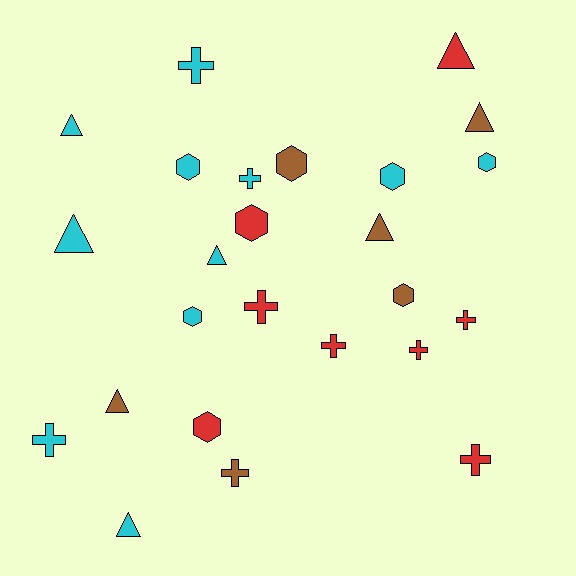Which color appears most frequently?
Cyan, with 11 objects.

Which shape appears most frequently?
Cross, with 9 objects.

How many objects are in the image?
There are 25 objects.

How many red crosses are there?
There are 5 red crosses.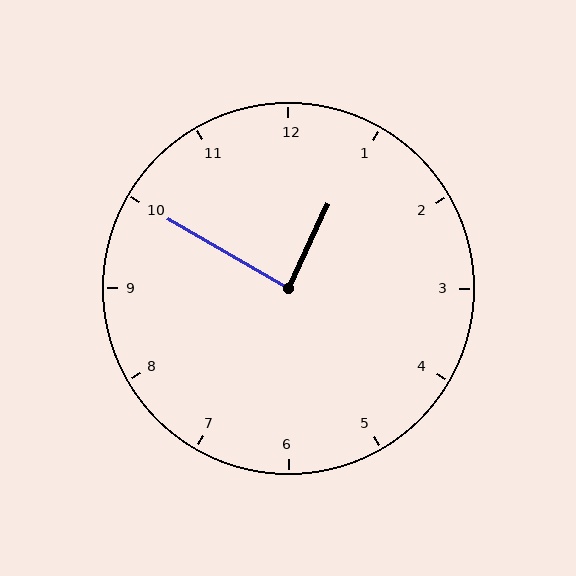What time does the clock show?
12:50.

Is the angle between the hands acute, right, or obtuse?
It is right.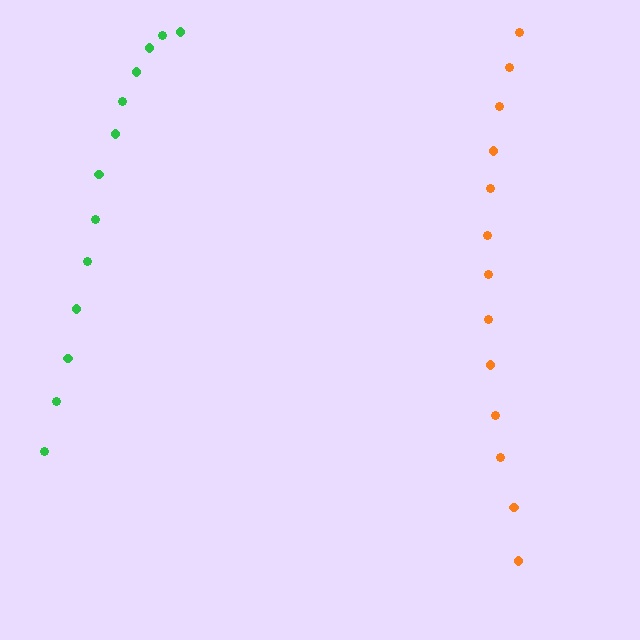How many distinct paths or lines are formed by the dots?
There are 2 distinct paths.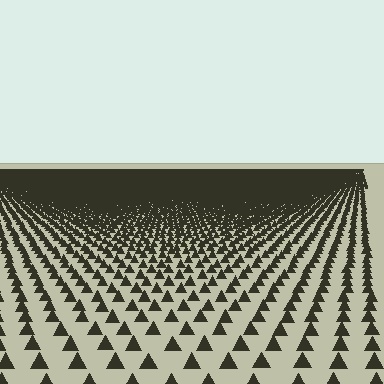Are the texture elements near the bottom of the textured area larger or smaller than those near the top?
Larger. Near the bottom, elements are closer to the viewer and appear at a bigger on-screen size.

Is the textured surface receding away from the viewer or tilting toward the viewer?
The surface is receding away from the viewer. Texture elements get smaller and denser toward the top.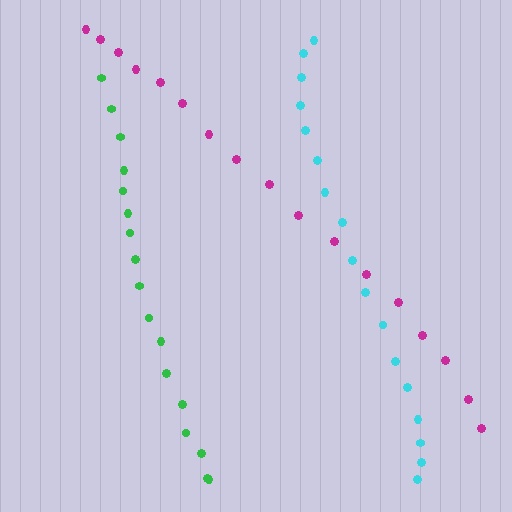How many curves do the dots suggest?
There are 3 distinct paths.